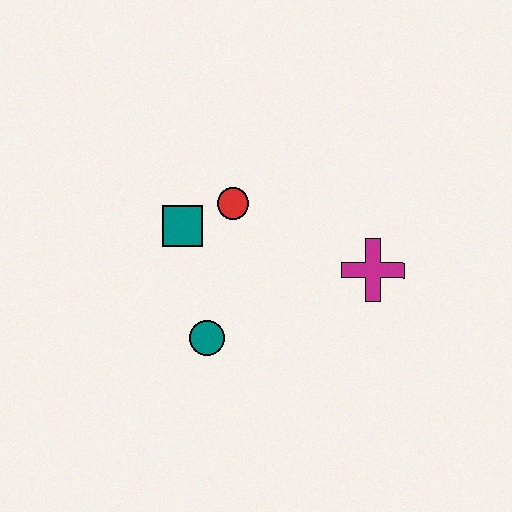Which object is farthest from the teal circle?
The magenta cross is farthest from the teal circle.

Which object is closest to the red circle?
The teal square is closest to the red circle.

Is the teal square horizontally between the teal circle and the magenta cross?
No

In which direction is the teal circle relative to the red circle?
The teal circle is below the red circle.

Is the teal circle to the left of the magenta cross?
Yes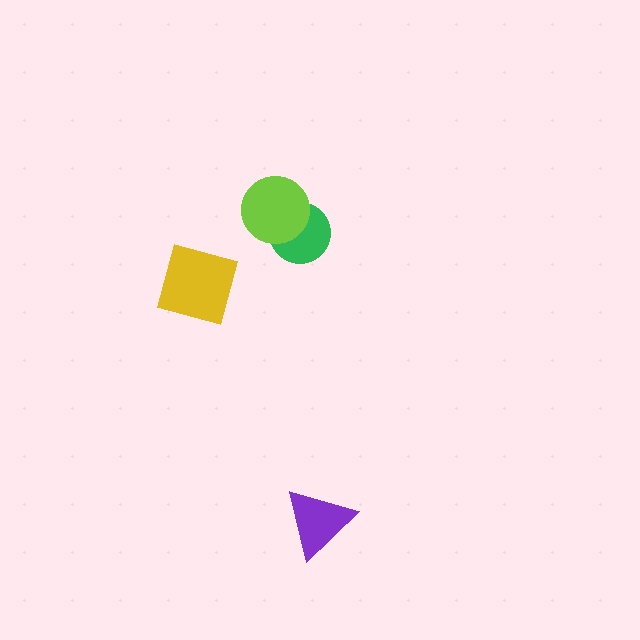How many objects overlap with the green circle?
1 object overlaps with the green circle.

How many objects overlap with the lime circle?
1 object overlaps with the lime circle.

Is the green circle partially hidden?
Yes, it is partially covered by another shape.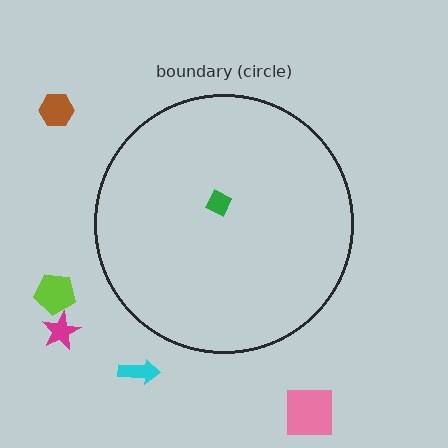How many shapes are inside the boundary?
1 inside, 5 outside.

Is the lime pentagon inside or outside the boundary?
Outside.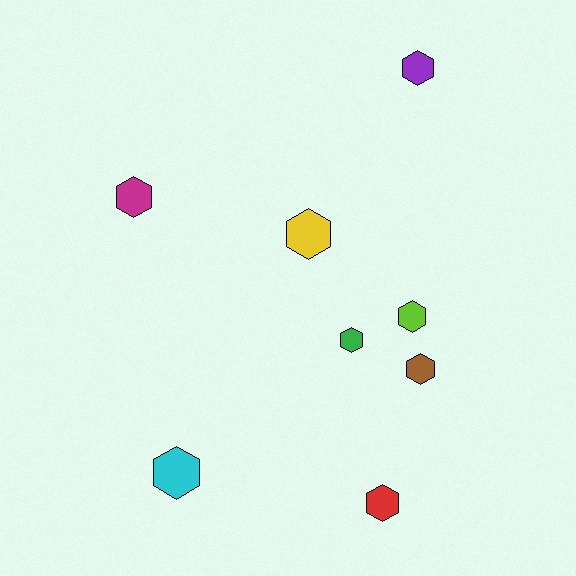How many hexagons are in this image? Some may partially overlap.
There are 8 hexagons.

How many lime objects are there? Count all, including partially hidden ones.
There is 1 lime object.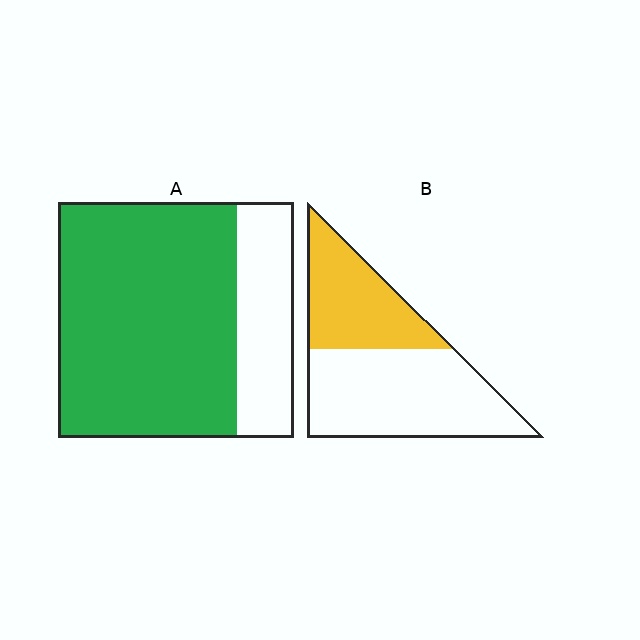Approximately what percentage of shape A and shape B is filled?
A is approximately 75% and B is approximately 40%.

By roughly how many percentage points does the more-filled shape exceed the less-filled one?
By roughly 35 percentage points (A over B).